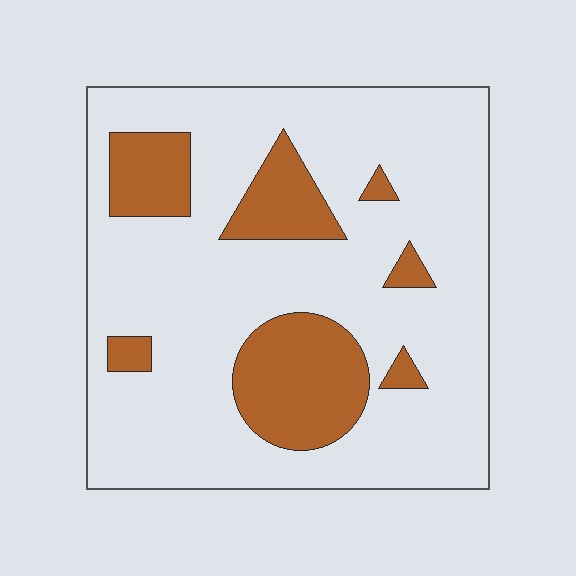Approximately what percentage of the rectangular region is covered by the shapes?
Approximately 20%.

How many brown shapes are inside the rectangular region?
7.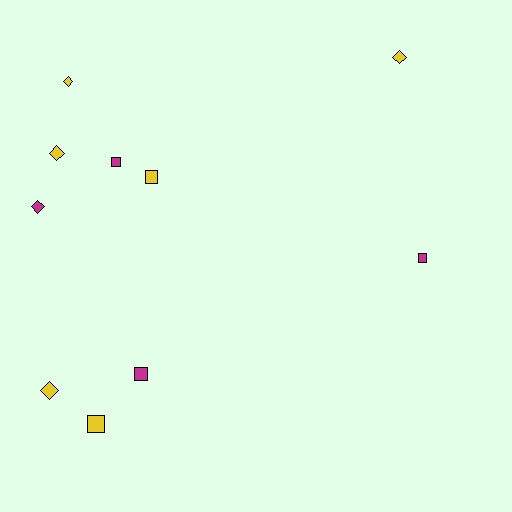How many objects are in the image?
There are 10 objects.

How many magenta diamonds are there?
There is 1 magenta diamond.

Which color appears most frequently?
Yellow, with 6 objects.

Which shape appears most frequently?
Square, with 5 objects.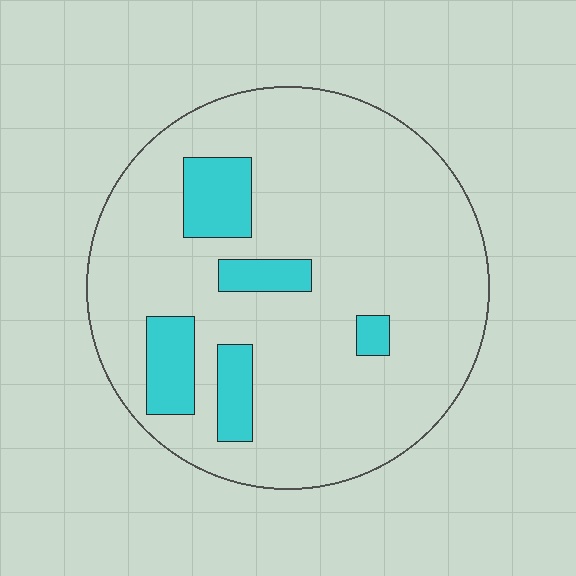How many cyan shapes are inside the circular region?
5.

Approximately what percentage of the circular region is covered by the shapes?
Approximately 15%.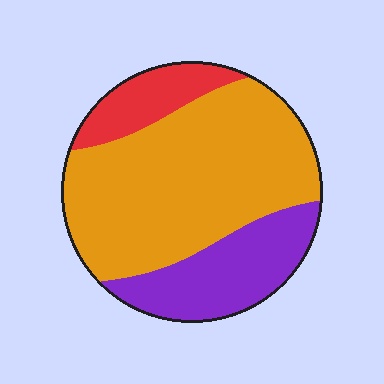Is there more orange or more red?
Orange.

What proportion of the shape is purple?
Purple covers 24% of the shape.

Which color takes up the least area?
Red, at roughly 15%.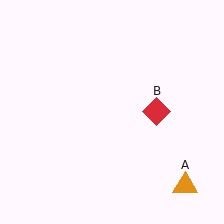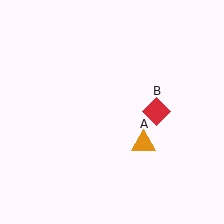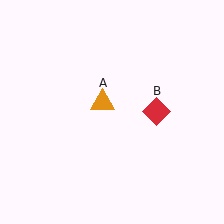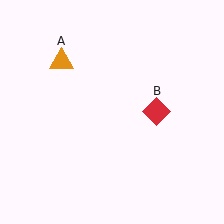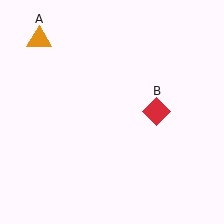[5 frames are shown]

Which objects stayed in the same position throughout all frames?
Red diamond (object B) remained stationary.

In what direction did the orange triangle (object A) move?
The orange triangle (object A) moved up and to the left.